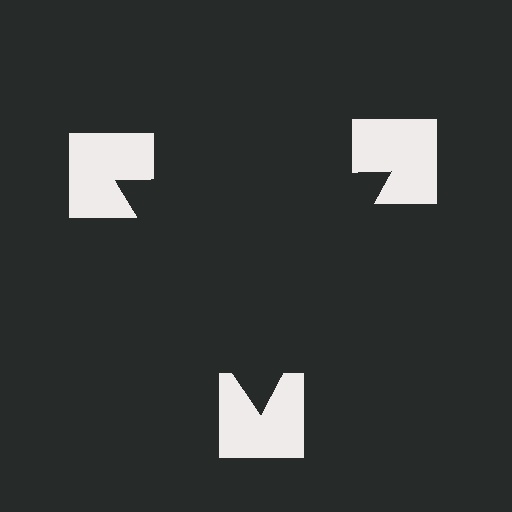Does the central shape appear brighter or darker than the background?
It typically appears slightly darker than the background, even though no actual brightness change is drawn.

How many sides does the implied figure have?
3 sides.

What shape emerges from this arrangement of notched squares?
An illusory triangle — its edges are inferred from the aligned wedge cuts in the notched squares, not physically drawn.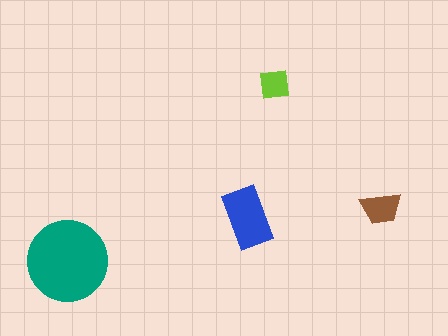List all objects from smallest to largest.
The lime square, the brown trapezoid, the blue rectangle, the teal circle.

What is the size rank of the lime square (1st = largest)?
4th.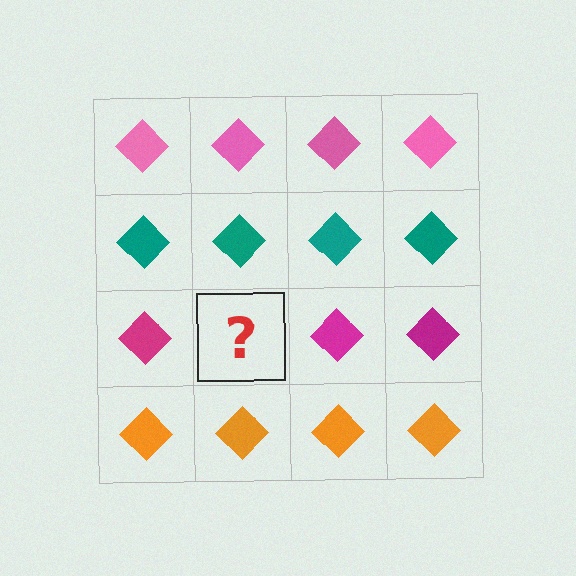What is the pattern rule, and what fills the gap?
The rule is that each row has a consistent color. The gap should be filled with a magenta diamond.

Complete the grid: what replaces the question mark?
The question mark should be replaced with a magenta diamond.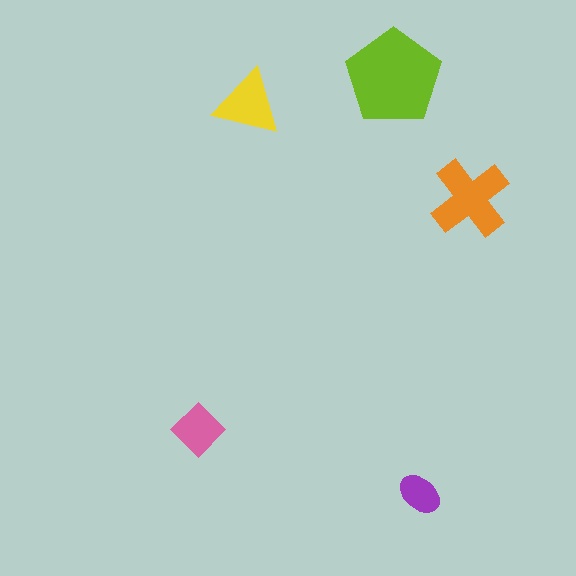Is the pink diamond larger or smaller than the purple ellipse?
Larger.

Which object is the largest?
The lime pentagon.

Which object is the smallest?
The purple ellipse.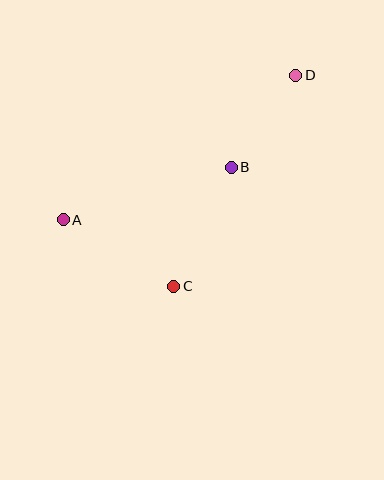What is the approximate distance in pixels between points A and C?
The distance between A and C is approximately 129 pixels.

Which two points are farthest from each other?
Points A and D are farthest from each other.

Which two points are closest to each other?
Points B and D are closest to each other.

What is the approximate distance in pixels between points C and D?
The distance between C and D is approximately 244 pixels.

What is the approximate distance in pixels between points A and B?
The distance between A and B is approximately 176 pixels.